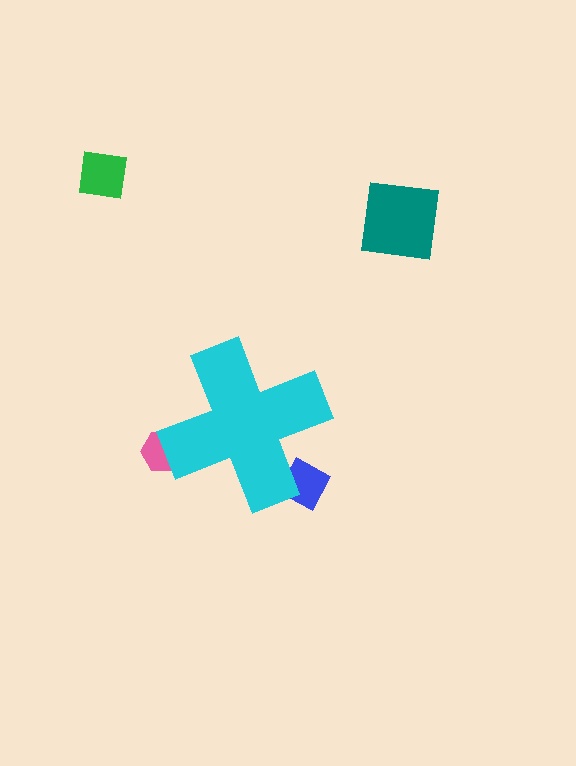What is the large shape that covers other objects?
A cyan cross.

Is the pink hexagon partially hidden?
Yes, the pink hexagon is partially hidden behind the cyan cross.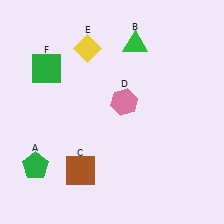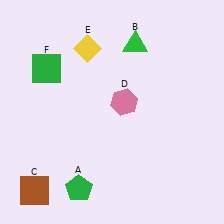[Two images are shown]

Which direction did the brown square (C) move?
The brown square (C) moved left.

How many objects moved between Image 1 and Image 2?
2 objects moved between the two images.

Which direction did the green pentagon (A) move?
The green pentagon (A) moved right.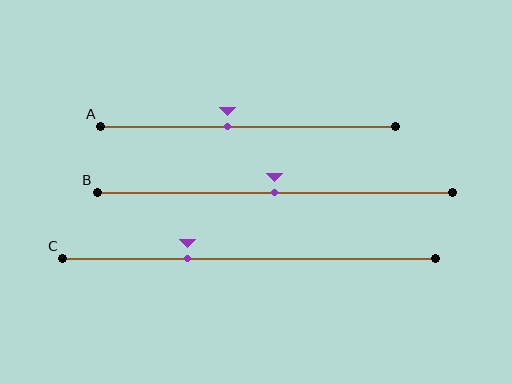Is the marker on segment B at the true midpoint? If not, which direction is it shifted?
Yes, the marker on segment B is at the true midpoint.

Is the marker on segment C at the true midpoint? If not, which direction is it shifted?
No, the marker on segment C is shifted to the left by about 16% of the segment length.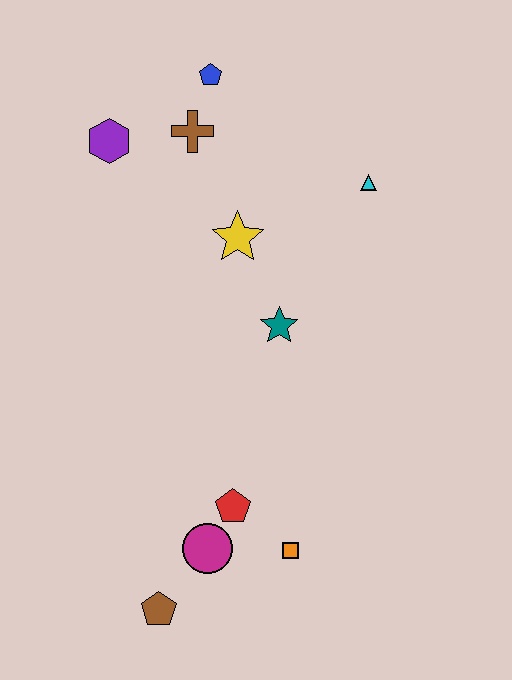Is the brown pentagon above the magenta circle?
No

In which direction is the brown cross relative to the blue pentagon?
The brown cross is below the blue pentagon.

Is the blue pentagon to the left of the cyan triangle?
Yes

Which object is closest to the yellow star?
The teal star is closest to the yellow star.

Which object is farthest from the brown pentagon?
The blue pentagon is farthest from the brown pentagon.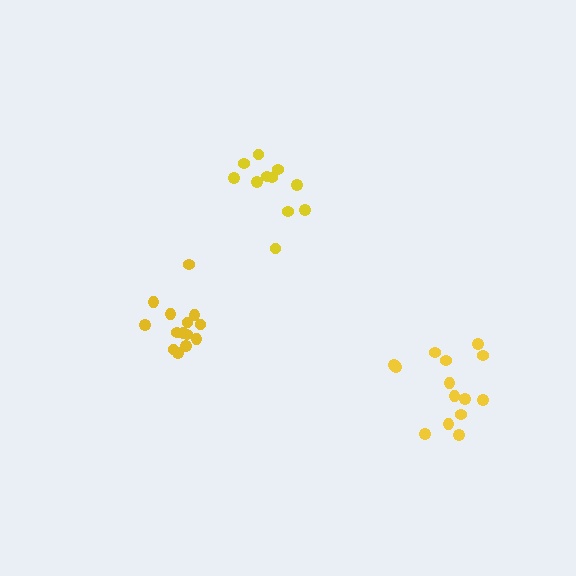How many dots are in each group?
Group 1: 11 dots, Group 2: 14 dots, Group 3: 14 dots (39 total).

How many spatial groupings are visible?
There are 3 spatial groupings.